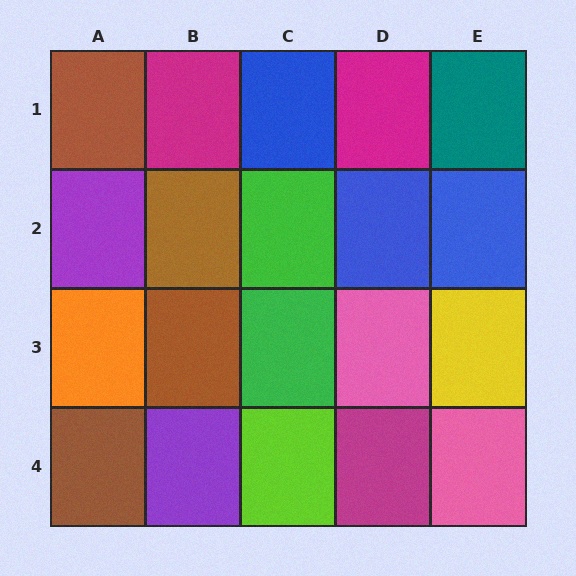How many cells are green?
2 cells are green.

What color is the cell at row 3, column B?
Brown.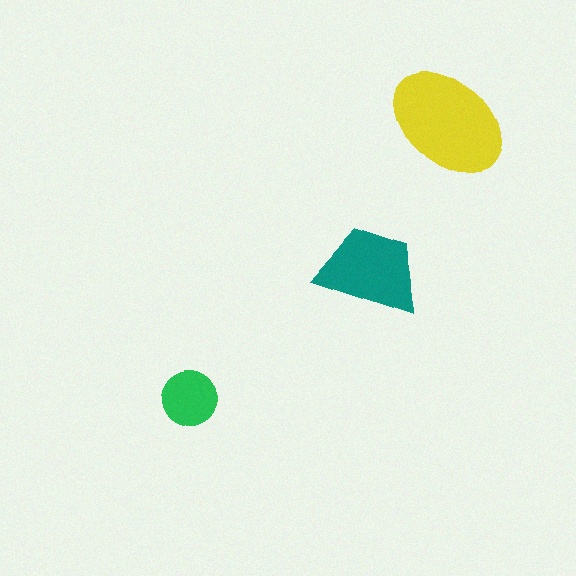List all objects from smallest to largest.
The green circle, the teal trapezoid, the yellow ellipse.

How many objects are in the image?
There are 3 objects in the image.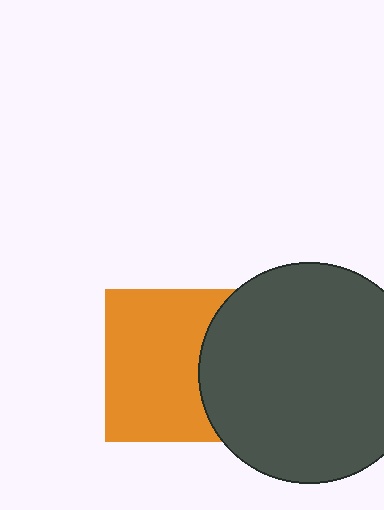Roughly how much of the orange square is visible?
Most of it is visible (roughly 67%).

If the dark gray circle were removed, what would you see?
You would see the complete orange square.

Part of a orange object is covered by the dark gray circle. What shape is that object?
It is a square.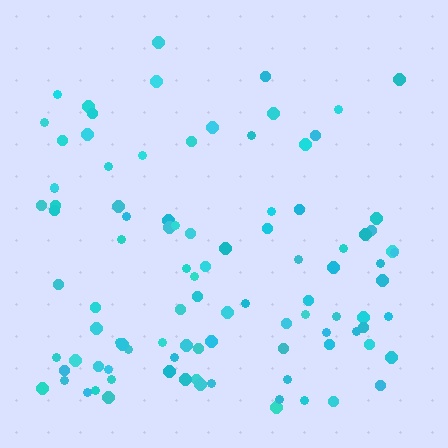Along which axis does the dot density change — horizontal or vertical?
Vertical.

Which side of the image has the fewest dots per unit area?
The top.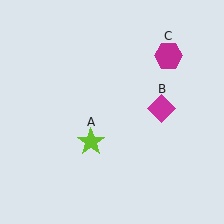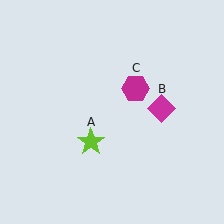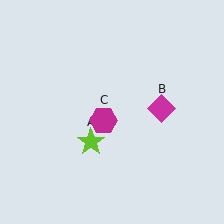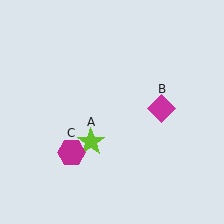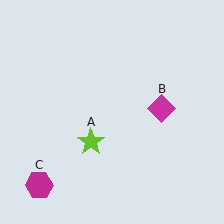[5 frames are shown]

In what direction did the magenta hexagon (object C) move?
The magenta hexagon (object C) moved down and to the left.